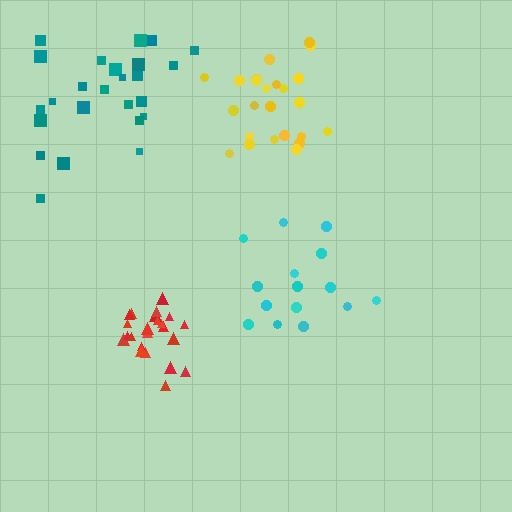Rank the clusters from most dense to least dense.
red, yellow, teal, cyan.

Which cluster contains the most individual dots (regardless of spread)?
Teal (25).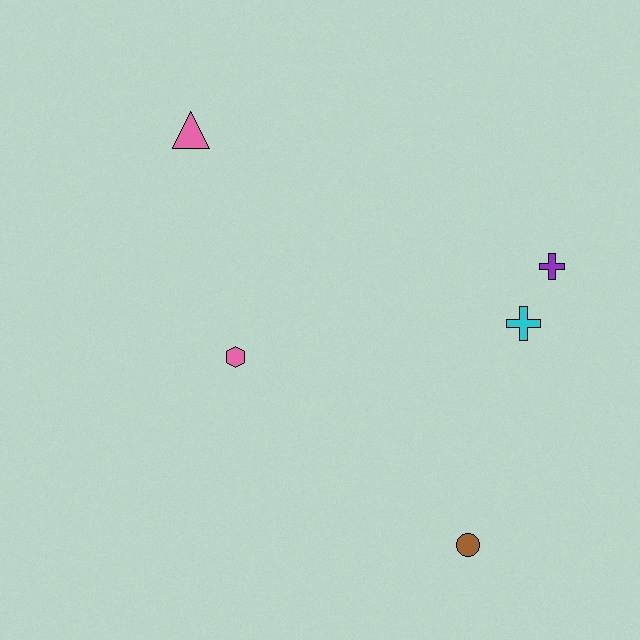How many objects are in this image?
There are 5 objects.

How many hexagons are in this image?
There is 1 hexagon.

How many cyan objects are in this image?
There is 1 cyan object.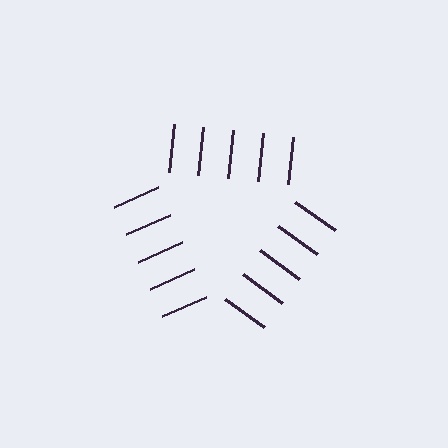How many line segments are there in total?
15 — 5 along each of the 3 edges.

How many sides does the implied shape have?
3 sides — the line-ends trace a triangle.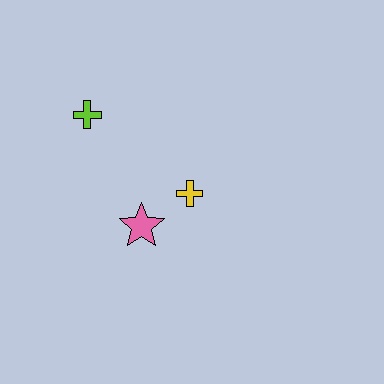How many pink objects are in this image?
There is 1 pink object.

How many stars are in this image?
There is 1 star.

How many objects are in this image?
There are 3 objects.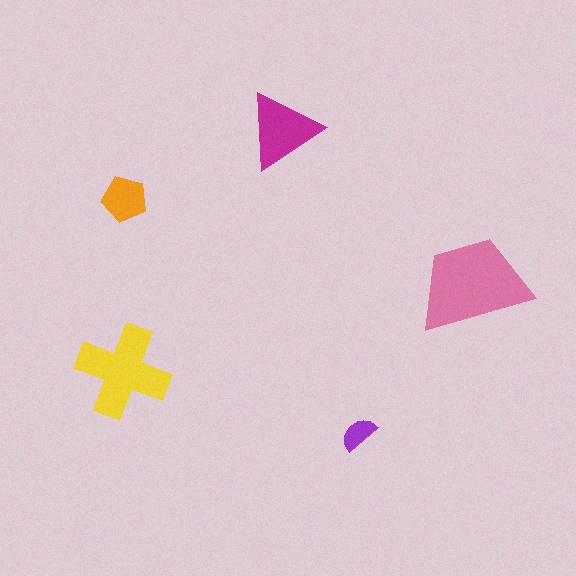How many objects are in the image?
There are 5 objects in the image.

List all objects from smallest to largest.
The purple semicircle, the orange pentagon, the magenta triangle, the yellow cross, the pink trapezoid.